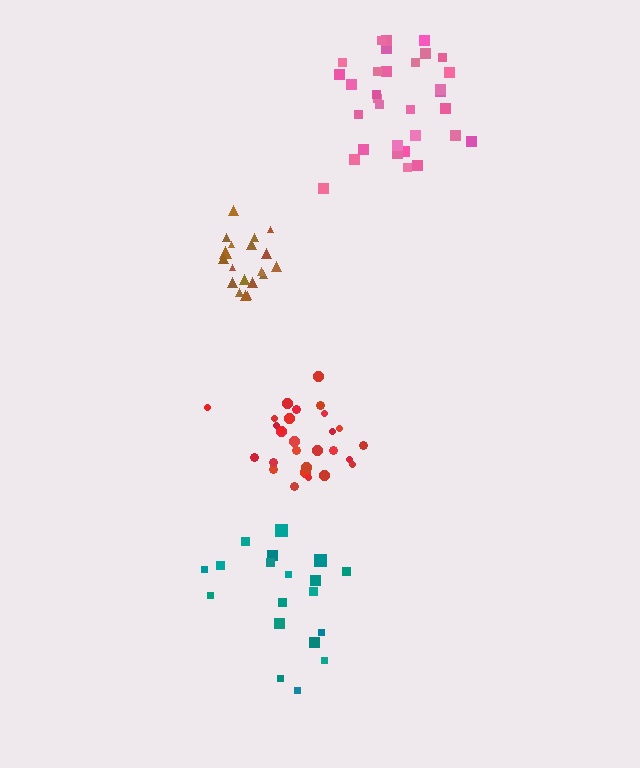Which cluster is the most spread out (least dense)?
Teal.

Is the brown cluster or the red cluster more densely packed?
Brown.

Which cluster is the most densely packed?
Brown.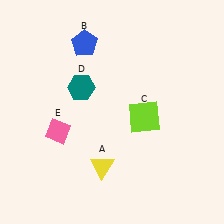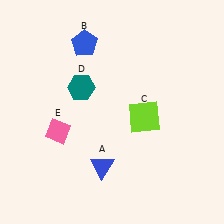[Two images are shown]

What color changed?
The triangle (A) changed from yellow in Image 1 to blue in Image 2.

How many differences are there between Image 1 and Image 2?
There is 1 difference between the two images.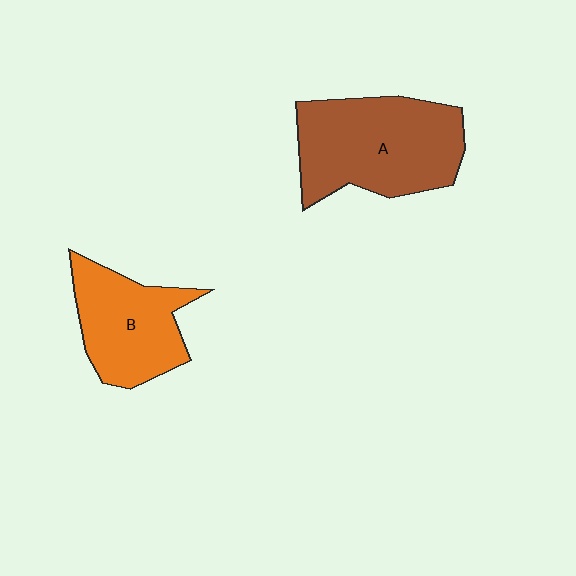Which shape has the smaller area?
Shape B (orange).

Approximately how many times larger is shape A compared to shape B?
Approximately 1.4 times.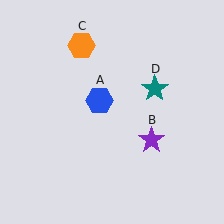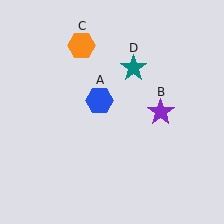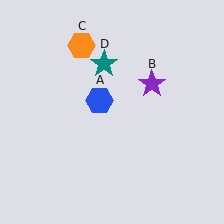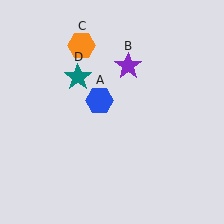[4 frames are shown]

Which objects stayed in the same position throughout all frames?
Blue hexagon (object A) and orange hexagon (object C) remained stationary.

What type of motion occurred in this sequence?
The purple star (object B), teal star (object D) rotated counterclockwise around the center of the scene.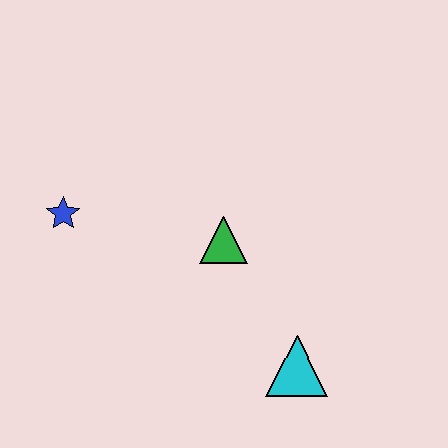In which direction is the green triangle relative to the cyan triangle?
The green triangle is above the cyan triangle.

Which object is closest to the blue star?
The green triangle is closest to the blue star.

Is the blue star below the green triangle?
No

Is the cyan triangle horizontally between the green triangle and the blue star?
No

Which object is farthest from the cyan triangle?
The blue star is farthest from the cyan triangle.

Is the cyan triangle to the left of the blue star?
No